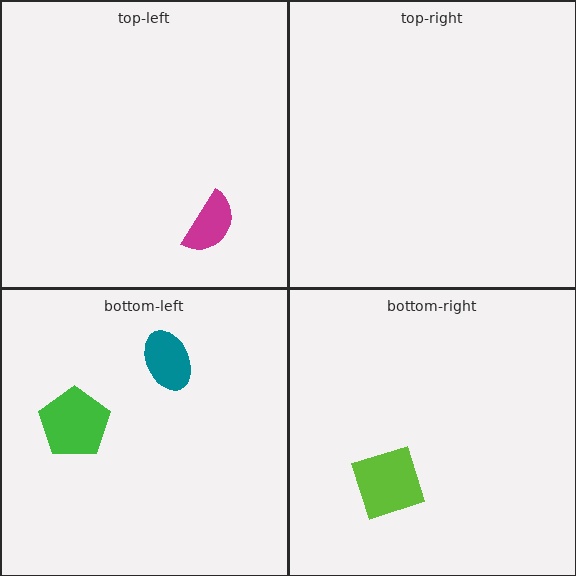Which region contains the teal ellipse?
The bottom-left region.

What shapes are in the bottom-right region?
The lime square.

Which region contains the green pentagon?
The bottom-left region.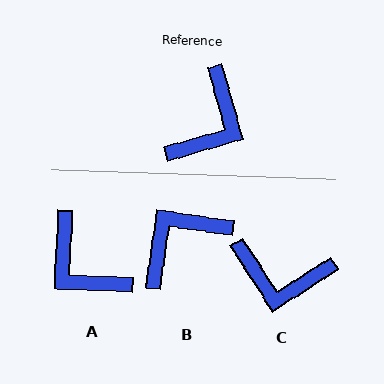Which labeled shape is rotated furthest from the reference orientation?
B, about 156 degrees away.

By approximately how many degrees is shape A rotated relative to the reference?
Approximately 109 degrees clockwise.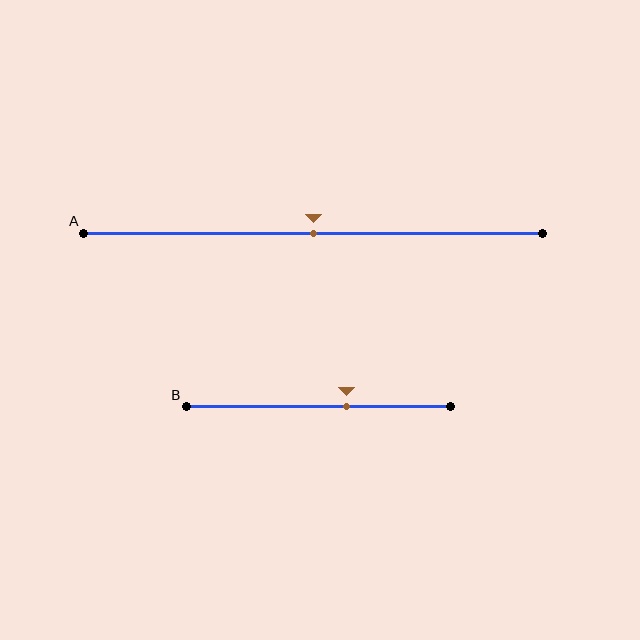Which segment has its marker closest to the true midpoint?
Segment A has its marker closest to the true midpoint.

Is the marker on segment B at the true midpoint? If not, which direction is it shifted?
No, the marker on segment B is shifted to the right by about 11% of the segment length.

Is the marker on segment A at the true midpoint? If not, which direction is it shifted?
Yes, the marker on segment A is at the true midpoint.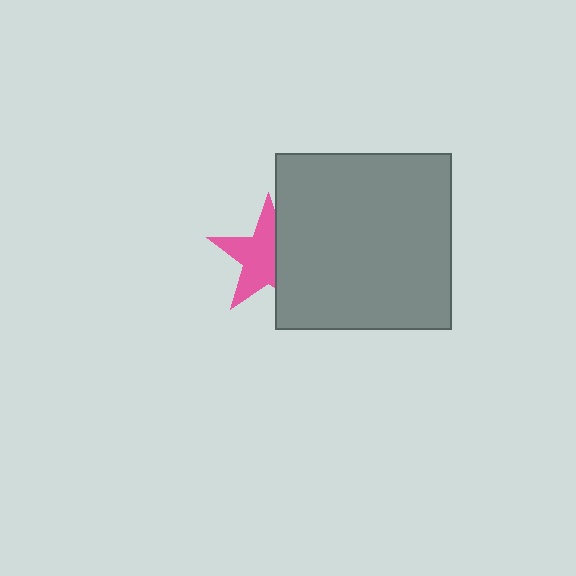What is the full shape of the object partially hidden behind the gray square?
The partially hidden object is a pink star.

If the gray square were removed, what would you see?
You would see the complete pink star.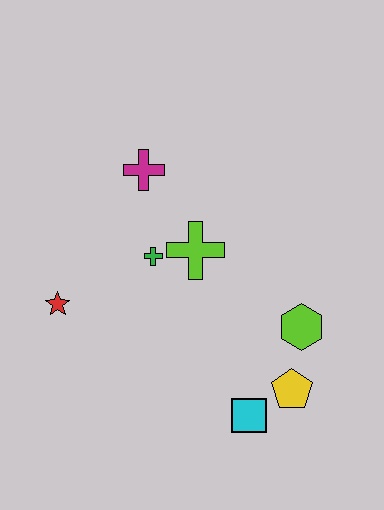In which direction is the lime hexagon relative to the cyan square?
The lime hexagon is above the cyan square.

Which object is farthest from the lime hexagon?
The red star is farthest from the lime hexagon.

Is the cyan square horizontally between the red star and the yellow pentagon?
Yes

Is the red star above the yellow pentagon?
Yes